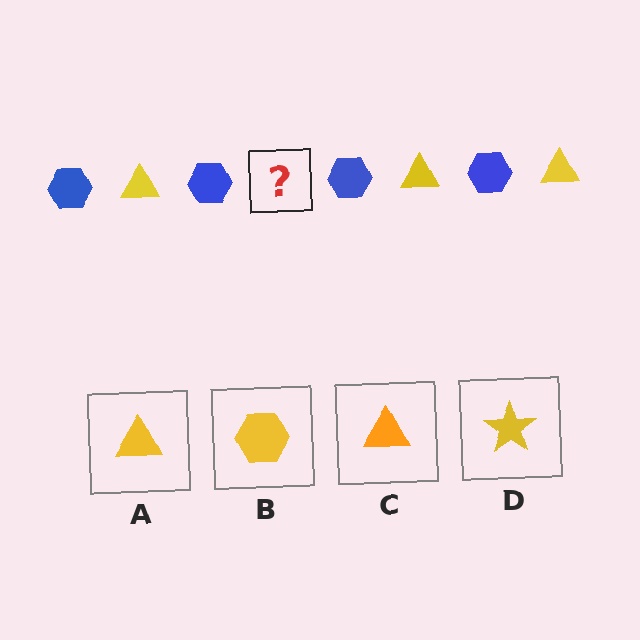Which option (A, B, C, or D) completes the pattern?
A.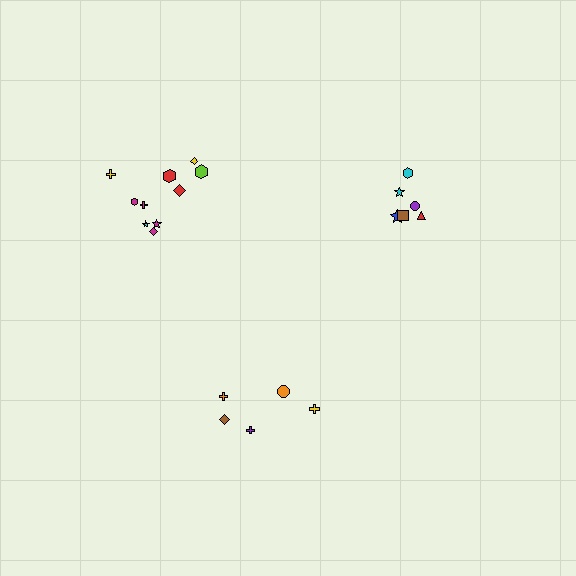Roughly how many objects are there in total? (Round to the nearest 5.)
Roughly 20 objects in total.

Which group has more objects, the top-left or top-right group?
The top-left group.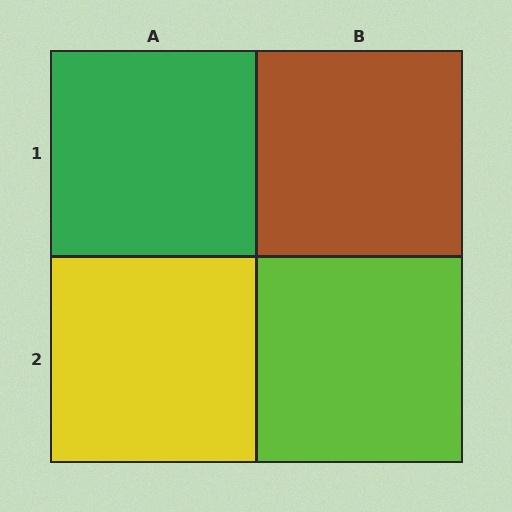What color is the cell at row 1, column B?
Brown.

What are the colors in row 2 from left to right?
Yellow, lime.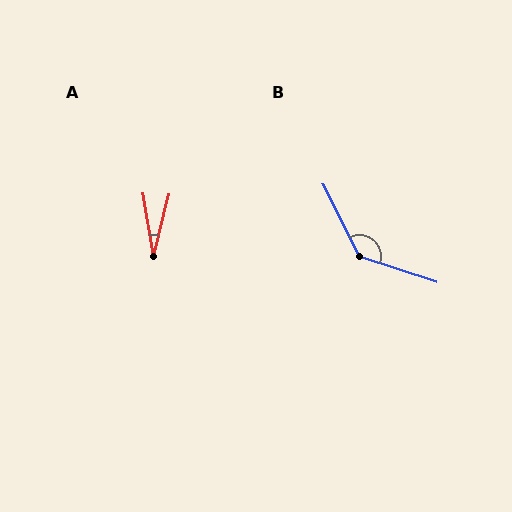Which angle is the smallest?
A, at approximately 24 degrees.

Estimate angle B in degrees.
Approximately 135 degrees.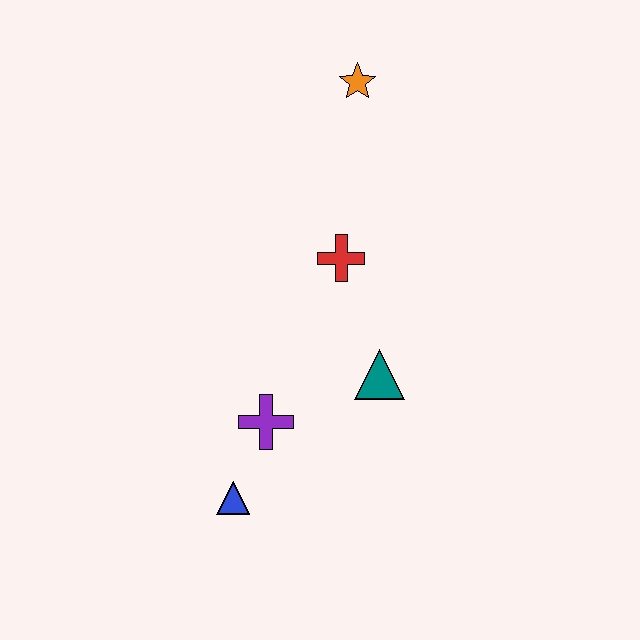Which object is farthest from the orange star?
The blue triangle is farthest from the orange star.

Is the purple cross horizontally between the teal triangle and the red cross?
No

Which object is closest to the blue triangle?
The purple cross is closest to the blue triangle.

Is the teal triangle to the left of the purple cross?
No